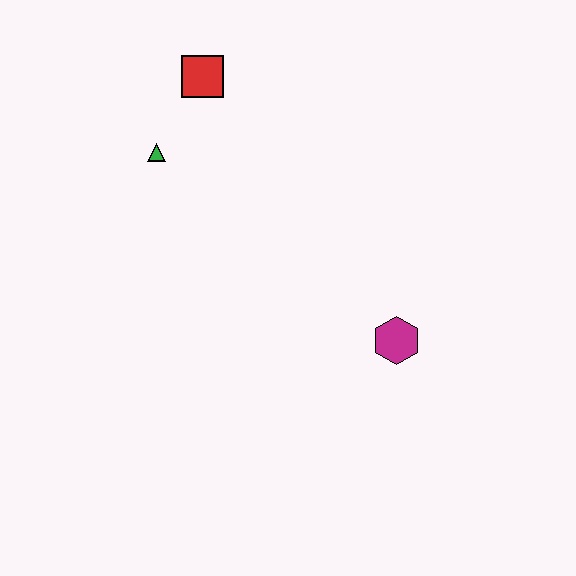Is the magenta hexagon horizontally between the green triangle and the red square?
No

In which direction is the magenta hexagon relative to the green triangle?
The magenta hexagon is to the right of the green triangle.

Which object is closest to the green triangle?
The red square is closest to the green triangle.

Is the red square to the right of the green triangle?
Yes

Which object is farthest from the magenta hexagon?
The red square is farthest from the magenta hexagon.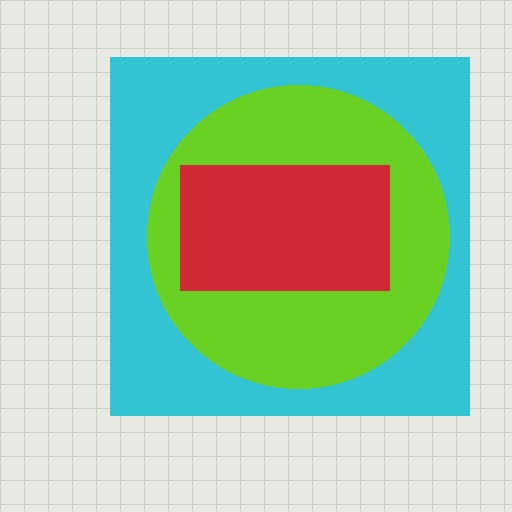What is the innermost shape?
The red rectangle.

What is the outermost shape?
The cyan square.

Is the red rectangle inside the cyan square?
Yes.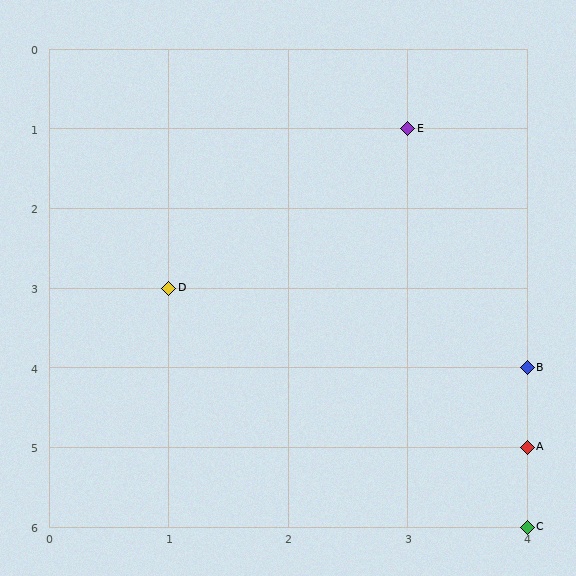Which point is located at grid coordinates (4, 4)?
Point B is at (4, 4).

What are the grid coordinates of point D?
Point D is at grid coordinates (1, 3).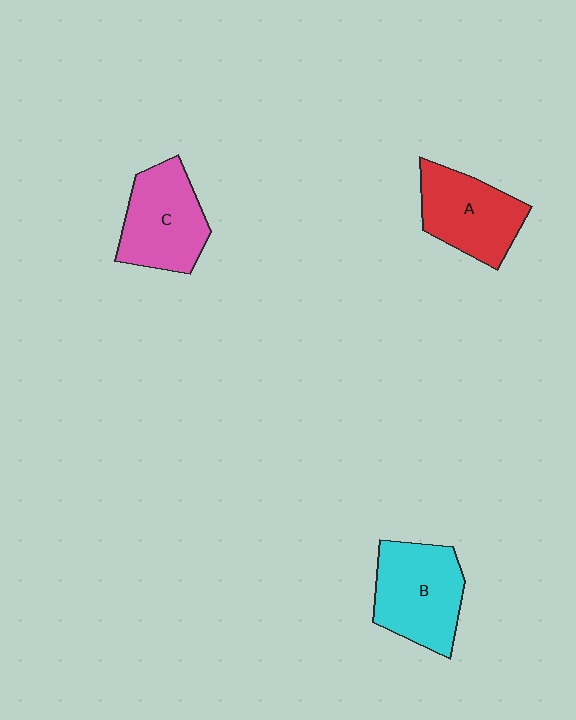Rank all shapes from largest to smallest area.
From largest to smallest: B (cyan), C (pink), A (red).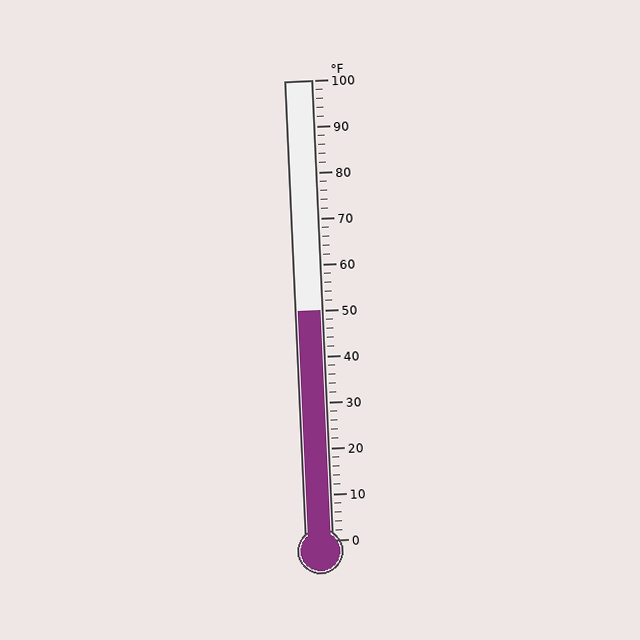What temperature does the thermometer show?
The thermometer shows approximately 50°F.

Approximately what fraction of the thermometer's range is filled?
The thermometer is filled to approximately 50% of its range.